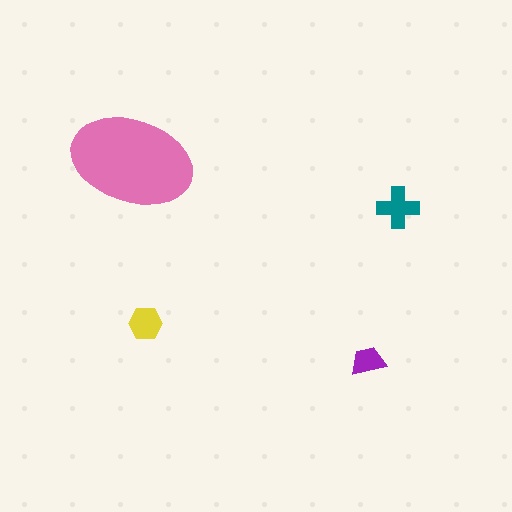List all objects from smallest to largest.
The purple trapezoid, the yellow hexagon, the teal cross, the pink ellipse.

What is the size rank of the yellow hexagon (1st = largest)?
3rd.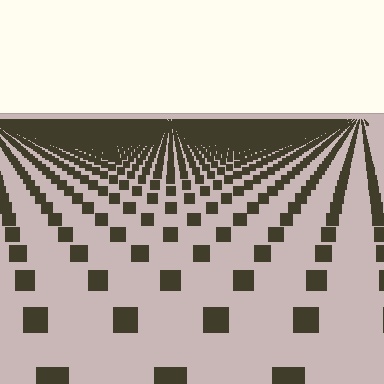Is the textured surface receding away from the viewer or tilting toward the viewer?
The surface is receding away from the viewer. Texture elements get smaller and denser toward the top.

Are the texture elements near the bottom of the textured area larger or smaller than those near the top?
Larger. Near the bottom, elements are closer to the viewer and appear at a bigger on-screen size.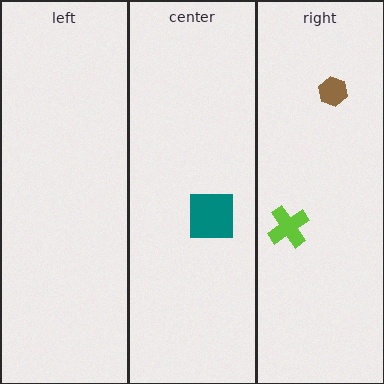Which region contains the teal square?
The center region.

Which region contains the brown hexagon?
The right region.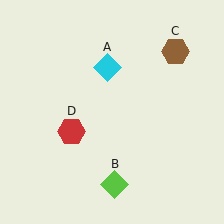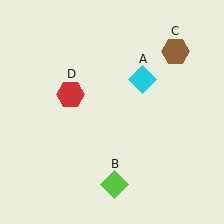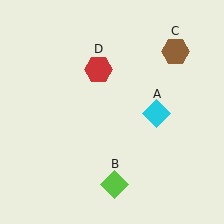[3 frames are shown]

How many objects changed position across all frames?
2 objects changed position: cyan diamond (object A), red hexagon (object D).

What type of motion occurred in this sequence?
The cyan diamond (object A), red hexagon (object D) rotated clockwise around the center of the scene.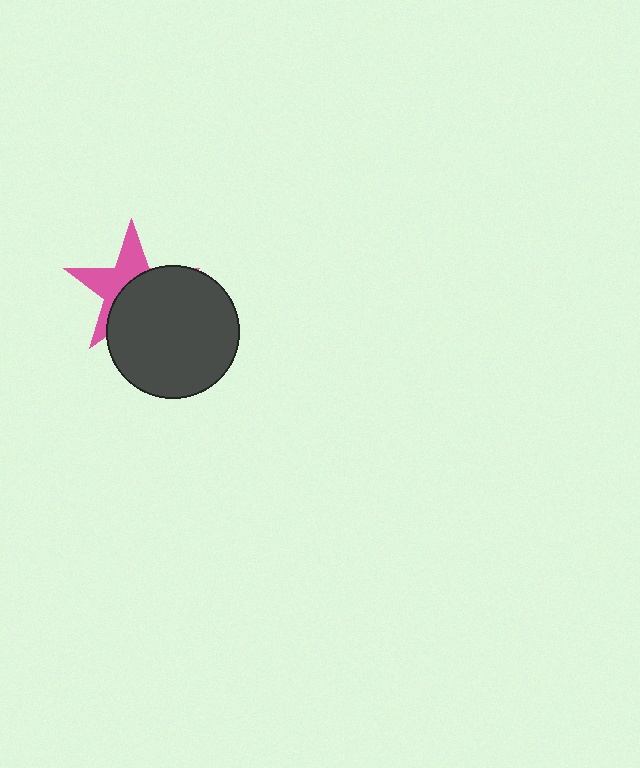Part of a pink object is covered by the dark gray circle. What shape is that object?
It is a star.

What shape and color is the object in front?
The object in front is a dark gray circle.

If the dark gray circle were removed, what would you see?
You would see the complete pink star.